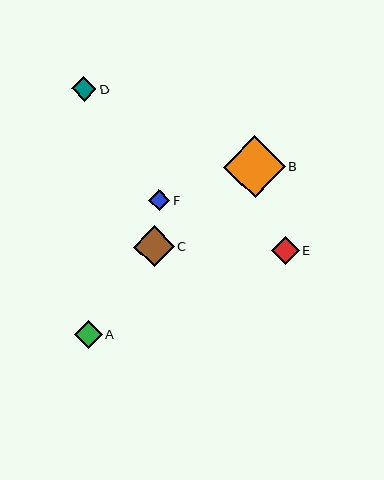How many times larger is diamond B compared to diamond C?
Diamond B is approximately 1.5 times the size of diamond C.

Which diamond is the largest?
Diamond B is the largest with a size of approximately 61 pixels.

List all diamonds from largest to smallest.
From largest to smallest: B, C, E, A, D, F.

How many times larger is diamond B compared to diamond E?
Diamond B is approximately 2.2 times the size of diamond E.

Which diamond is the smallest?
Diamond F is the smallest with a size of approximately 21 pixels.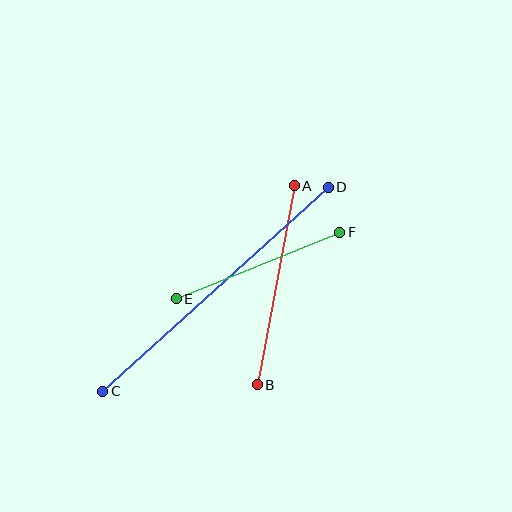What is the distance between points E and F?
The distance is approximately 176 pixels.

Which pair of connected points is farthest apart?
Points C and D are farthest apart.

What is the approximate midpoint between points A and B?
The midpoint is at approximately (276, 285) pixels.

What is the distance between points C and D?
The distance is approximately 304 pixels.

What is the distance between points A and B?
The distance is approximately 202 pixels.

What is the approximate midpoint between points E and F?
The midpoint is at approximately (258, 266) pixels.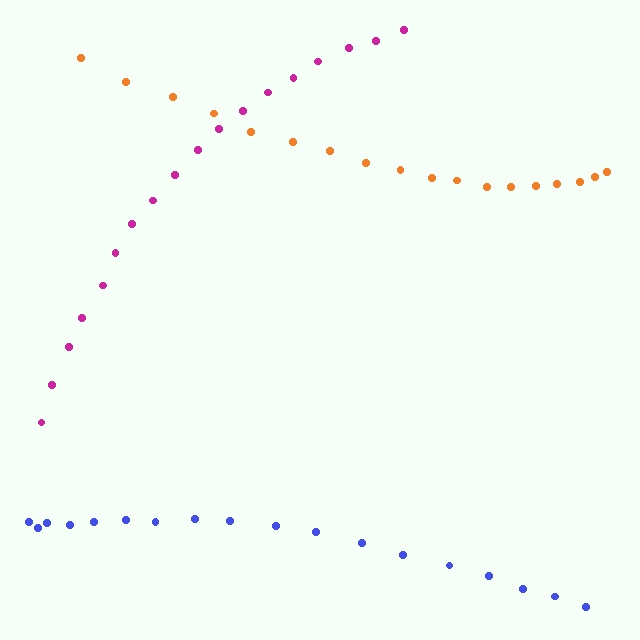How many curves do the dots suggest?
There are 3 distinct paths.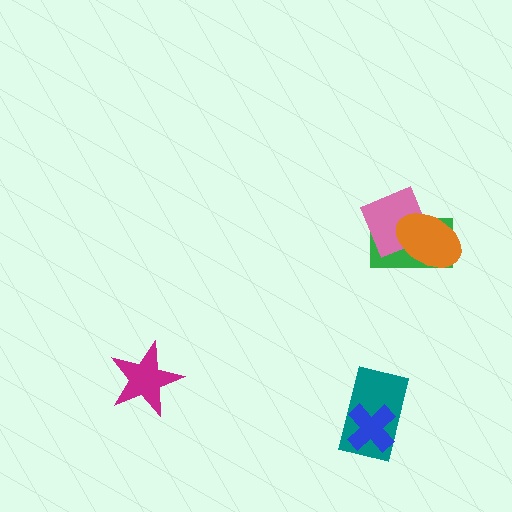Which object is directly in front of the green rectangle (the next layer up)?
The pink square is directly in front of the green rectangle.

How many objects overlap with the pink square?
2 objects overlap with the pink square.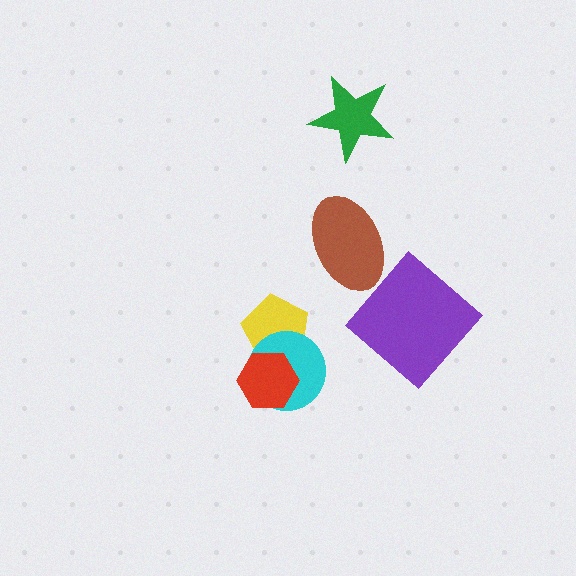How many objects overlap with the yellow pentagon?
2 objects overlap with the yellow pentagon.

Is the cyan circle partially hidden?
Yes, it is partially covered by another shape.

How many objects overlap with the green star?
0 objects overlap with the green star.